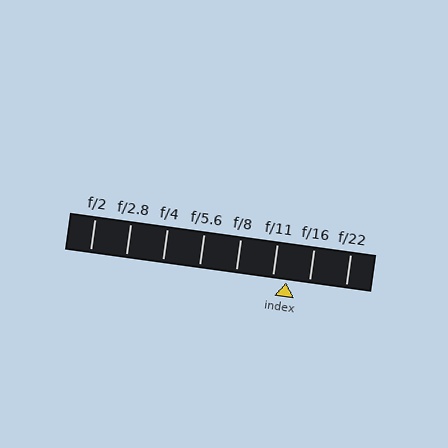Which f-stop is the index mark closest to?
The index mark is closest to f/11.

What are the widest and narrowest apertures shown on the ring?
The widest aperture shown is f/2 and the narrowest is f/22.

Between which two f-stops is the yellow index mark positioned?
The index mark is between f/11 and f/16.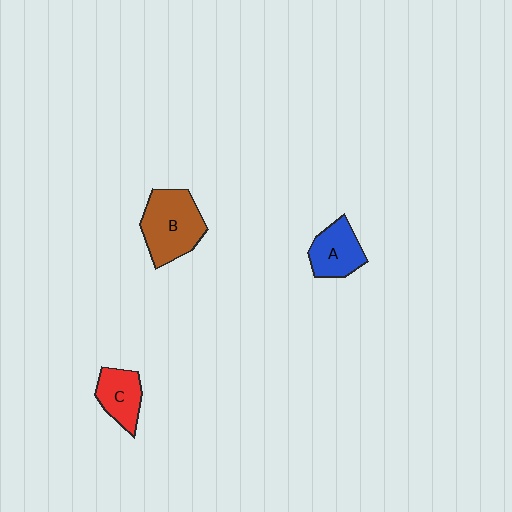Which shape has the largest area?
Shape B (brown).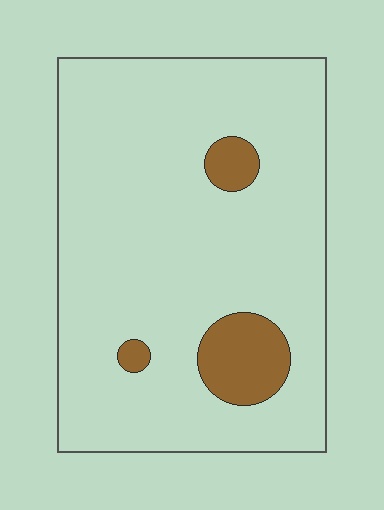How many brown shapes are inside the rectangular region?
3.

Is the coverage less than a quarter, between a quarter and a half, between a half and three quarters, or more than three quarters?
Less than a quarter.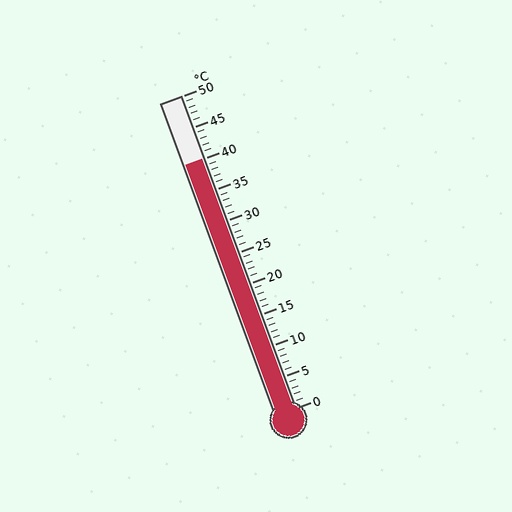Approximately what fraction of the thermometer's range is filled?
The thermometer is filled to approximately 80% of its range.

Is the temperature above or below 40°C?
The temperature is at 40°C.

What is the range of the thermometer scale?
The thermometer scale ranges from 0°C to 50°C.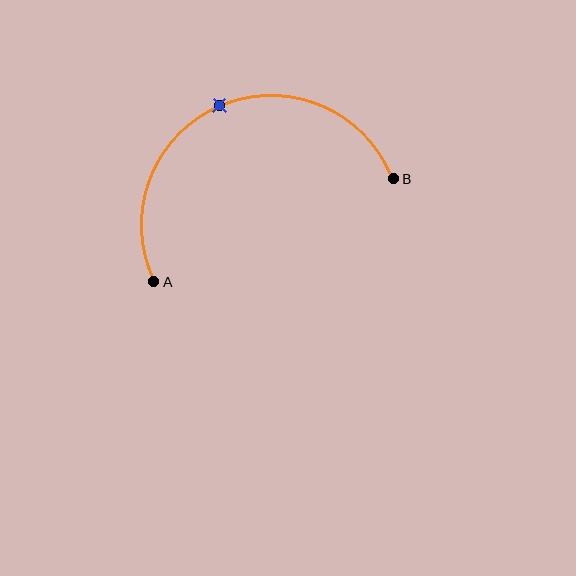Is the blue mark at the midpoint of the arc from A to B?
Yes. The blue mark lies on the arc at equal arc-length from both A and B — it is the arc midpoint.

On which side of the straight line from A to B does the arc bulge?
The arc bulges above the straight line connecting A and B.